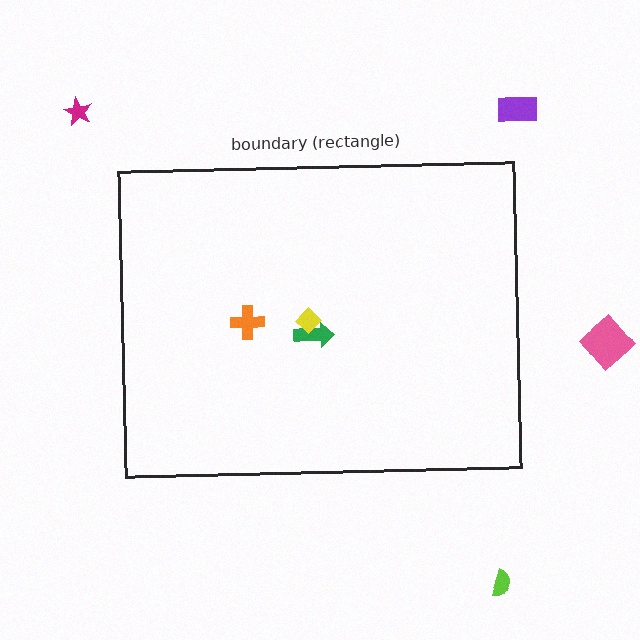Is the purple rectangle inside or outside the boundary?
Outside.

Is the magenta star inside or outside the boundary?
Outside.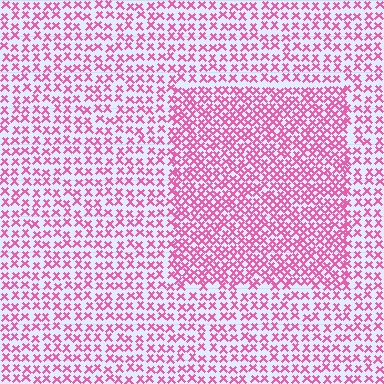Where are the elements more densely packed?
The elements are more densely packed inside the rectangle boundary.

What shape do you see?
I see a rectangle.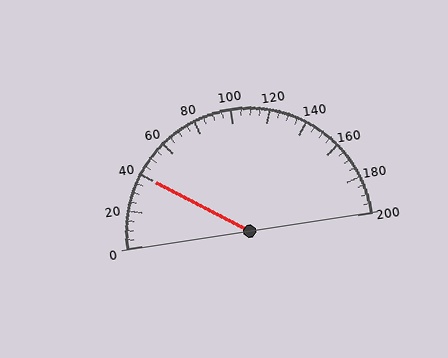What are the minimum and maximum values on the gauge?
The gauge ranges from 0 to 200.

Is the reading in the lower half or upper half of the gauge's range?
The reading is in the lower half of the range (0 to 200).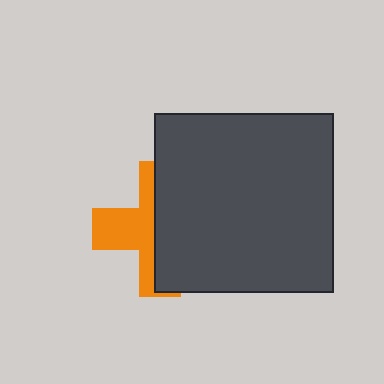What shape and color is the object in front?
The object in front is a dark gray square.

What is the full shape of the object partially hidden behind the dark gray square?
The partially hidden object is an orange cross.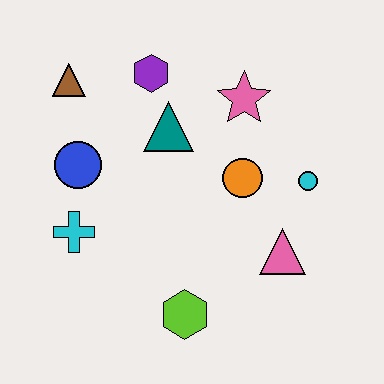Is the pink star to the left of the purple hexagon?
No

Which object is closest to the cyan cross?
The blue circle is closest to the cyan cross.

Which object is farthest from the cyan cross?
The cyan circle is farthest from the cyan cross.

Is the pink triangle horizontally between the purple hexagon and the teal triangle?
No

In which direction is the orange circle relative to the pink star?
The orange circle is below the pink star.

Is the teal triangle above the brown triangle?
No